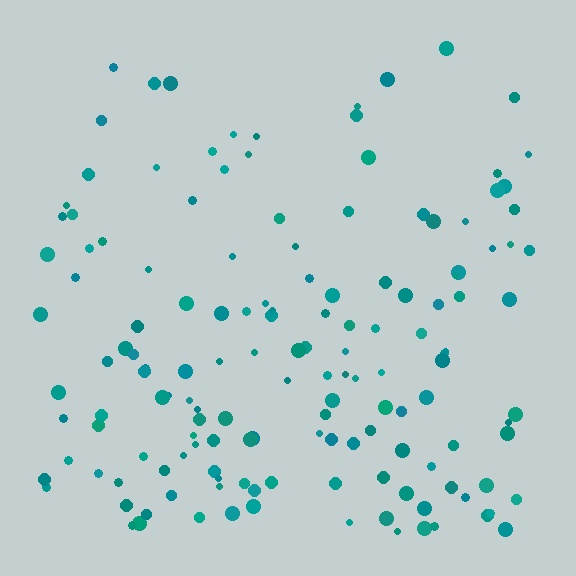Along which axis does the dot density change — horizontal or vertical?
Vertical.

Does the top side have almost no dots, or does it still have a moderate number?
Still a moderate number, just noticeably fewer than the bottom.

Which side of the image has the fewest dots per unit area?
The top.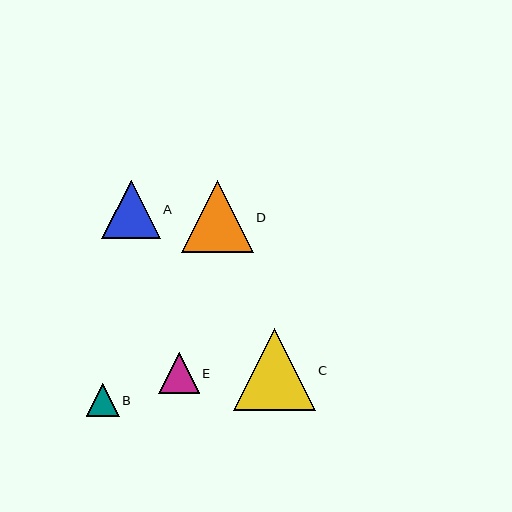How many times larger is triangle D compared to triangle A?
Triangle D is approximately 1.2 times the size of triangle A.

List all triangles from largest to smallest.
From largest to smallest: C, D, A, E, B.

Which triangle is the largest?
Triangle C is the largest with a size of approximately 82 pixels.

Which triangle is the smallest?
Triangle B is the smallest with a size of approximately 33 pixels.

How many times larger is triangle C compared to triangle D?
Triangle C is approximately 1.1 times the size of triangle D.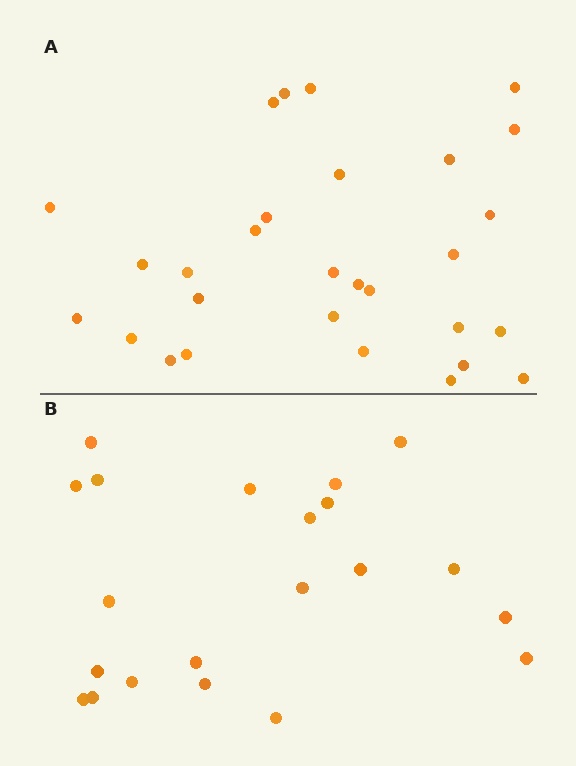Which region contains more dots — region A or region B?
Region A (the top region) has more dots.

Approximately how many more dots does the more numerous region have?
Region A has roughly 8 or so more dots than region B.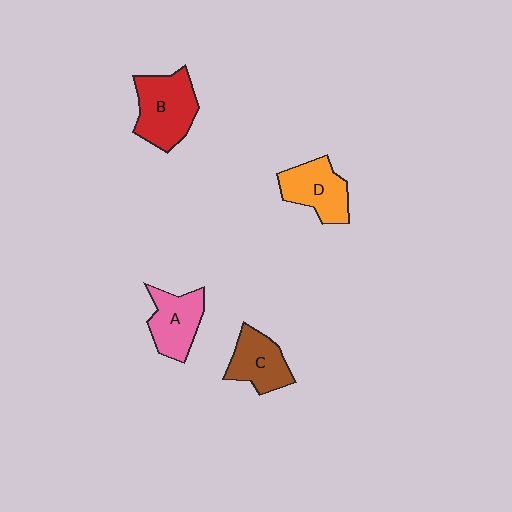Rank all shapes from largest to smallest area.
From largest to smallest: B (red), D (orange), A (pink), C (brown).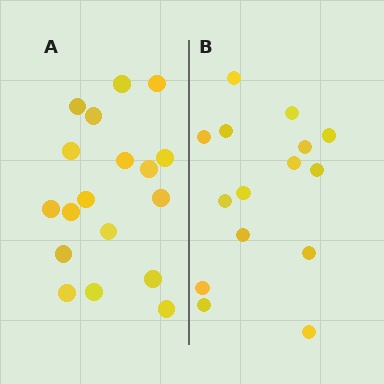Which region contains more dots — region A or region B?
Region A (the left region) has more dots.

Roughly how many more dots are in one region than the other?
Region A has just a few more — roughly 2 or 3 more dots than region B.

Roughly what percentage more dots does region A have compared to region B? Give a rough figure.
About 20% more.